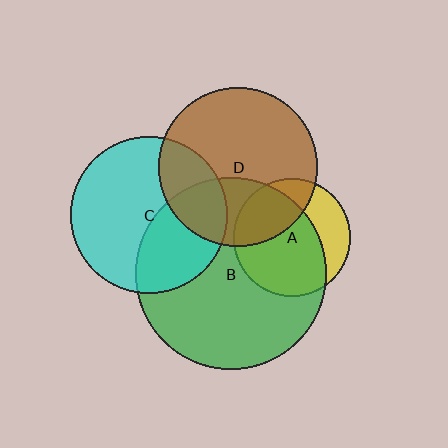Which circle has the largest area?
Circle B (green).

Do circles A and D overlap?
Yes.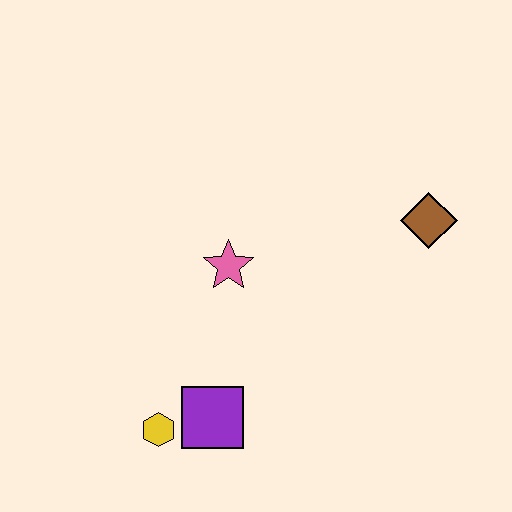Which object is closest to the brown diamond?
The pink star is closest to the brown diamond.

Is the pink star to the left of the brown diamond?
Yes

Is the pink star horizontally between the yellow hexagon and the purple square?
No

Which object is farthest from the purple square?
The brown diamond is farthest from the purple square.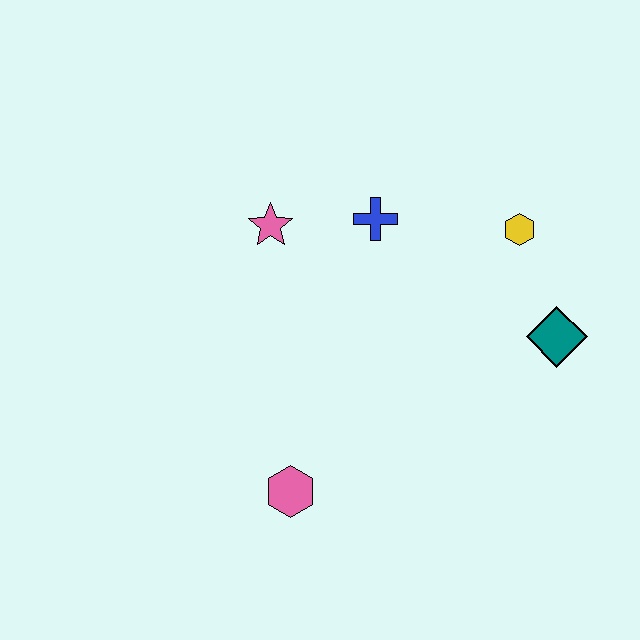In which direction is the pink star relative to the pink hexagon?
The pink star is above the pink hexagon.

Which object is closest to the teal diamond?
The yellow hexagon is closest to the teal diamond.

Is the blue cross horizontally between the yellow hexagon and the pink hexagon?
Yes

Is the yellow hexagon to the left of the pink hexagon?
No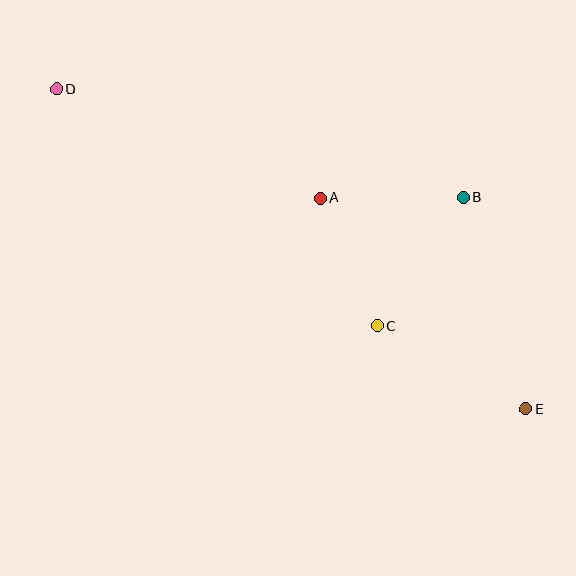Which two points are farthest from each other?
Points D and E are farthest from each other.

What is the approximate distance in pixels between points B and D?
The distance between B and D is approximately 421 pixels.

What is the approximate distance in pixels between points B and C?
The distance between B and C is approximately 154 pixels.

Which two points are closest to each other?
Points A and C are closest to each other.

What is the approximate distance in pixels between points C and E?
The distance between C and E is approximately 170 pixels.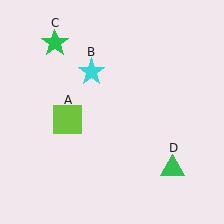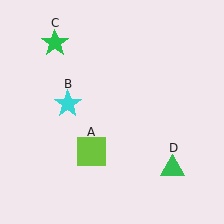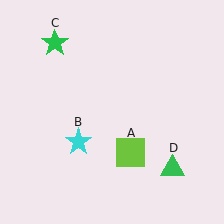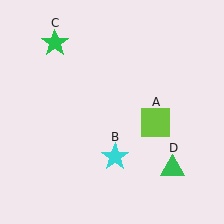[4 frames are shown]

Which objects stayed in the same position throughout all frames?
Green star (object C) and green triangle (object D) remained stationary.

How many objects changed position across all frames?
2 objects changed position: lime square (object A), cyan star (object B).